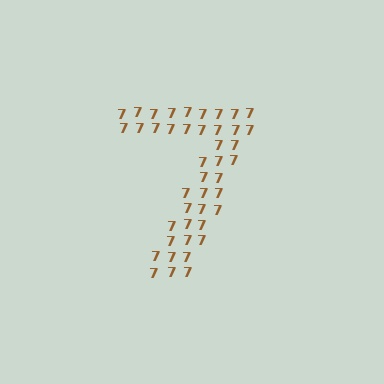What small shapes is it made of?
It is made of small digit 7's.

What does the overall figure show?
The overall figure shows the digit 7.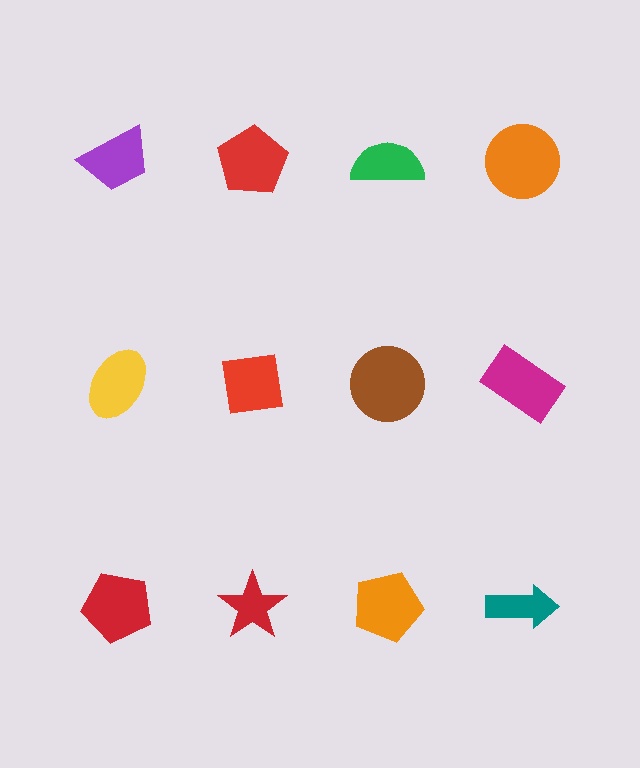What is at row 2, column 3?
A brown circle.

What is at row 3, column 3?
An orange pentagon.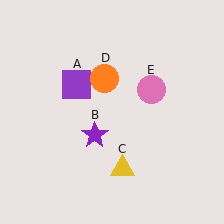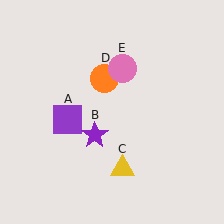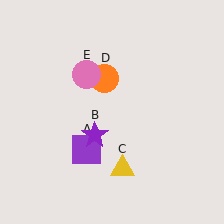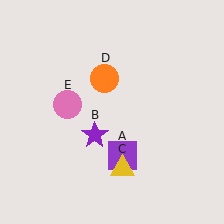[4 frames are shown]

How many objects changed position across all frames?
2 objects changed position: purple square (object A), pink circle (object E).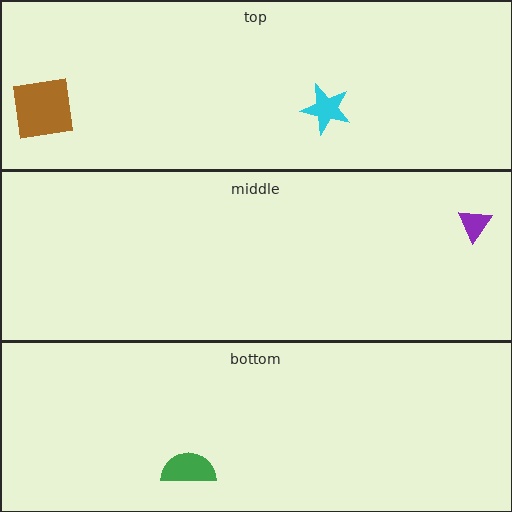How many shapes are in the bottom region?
1.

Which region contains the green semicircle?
The bottom region.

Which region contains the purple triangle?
The middle region.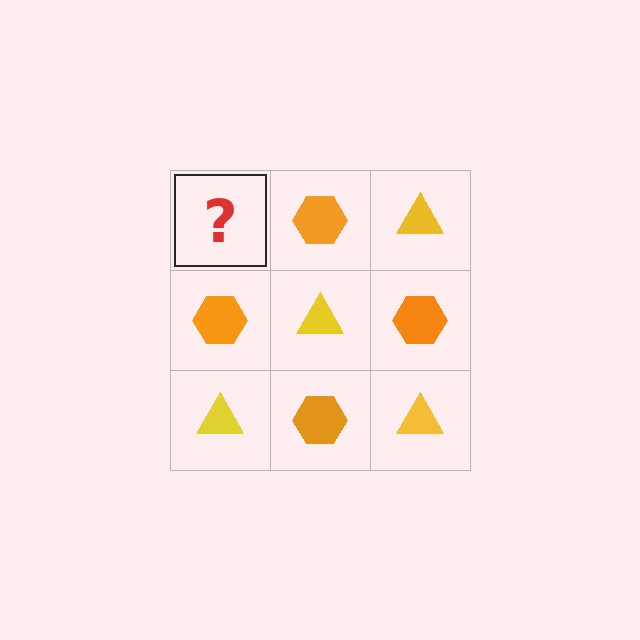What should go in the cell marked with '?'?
The missing cell should contain a yellow triangle.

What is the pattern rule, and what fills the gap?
The rule is that it alternates yellow triangle and orange hexagon in a checkerboard pattern. The gap should be filled with a yellow triangle.